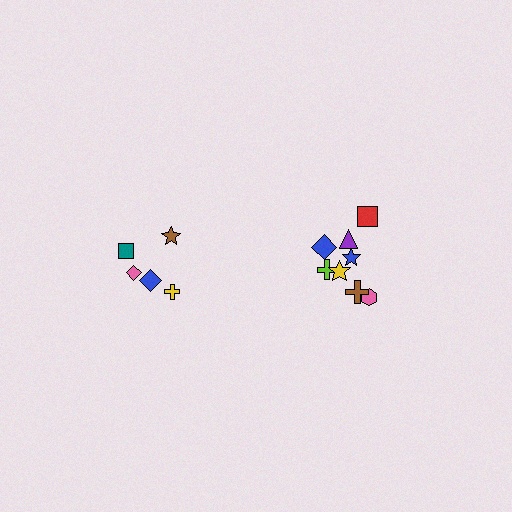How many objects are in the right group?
There are 8 objects.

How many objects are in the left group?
There are 5 objects.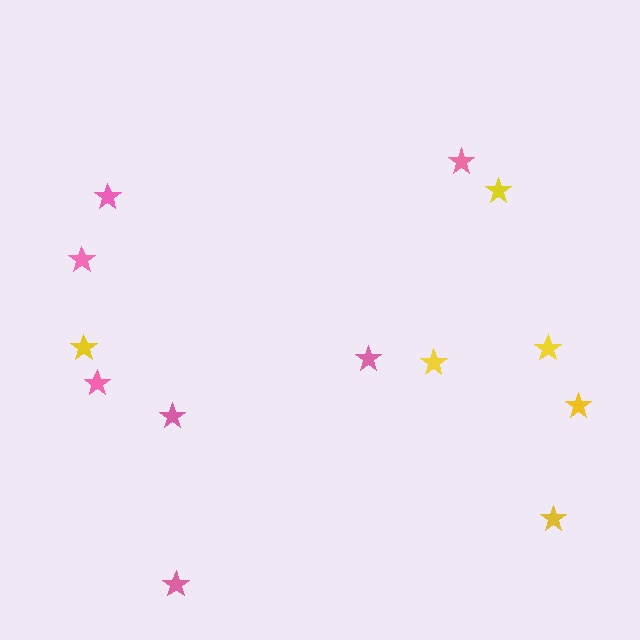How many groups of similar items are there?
There are 2 groups: one group of pink stars (7) and one group of yellow stars (6).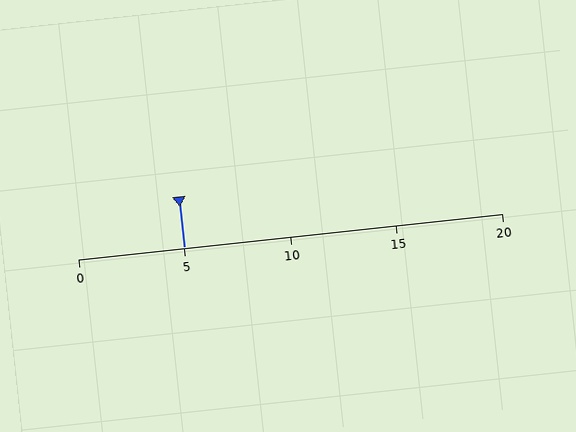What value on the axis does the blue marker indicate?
The marker indicates approximately 5.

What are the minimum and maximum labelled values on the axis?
The axis runs from 0 to 20.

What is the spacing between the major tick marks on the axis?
The major ticks are spaced 5 apart.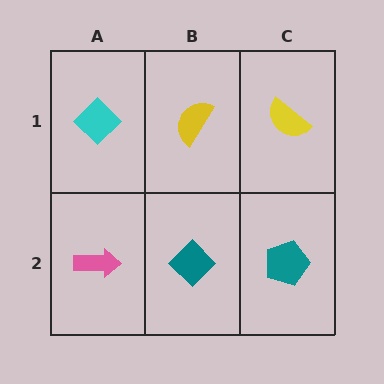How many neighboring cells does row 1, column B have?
3.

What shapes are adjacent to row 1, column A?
A pink arrow (row 2, column A), a yellow semicircle (row 1, column B).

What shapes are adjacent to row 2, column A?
A cyan diamond (row 1, column A), a teal diamond (row 2, column B).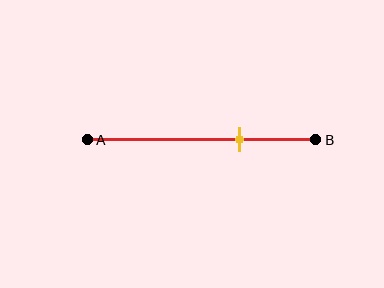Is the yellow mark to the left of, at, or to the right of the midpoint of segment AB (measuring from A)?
The yellow mark is to the right of the midpoint of segment AB.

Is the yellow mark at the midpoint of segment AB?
No, the mark is at about 65% from A, not at the 50% midpoint.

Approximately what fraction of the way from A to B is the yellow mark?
The yellow mark is approximately 65% of the way from A to B.